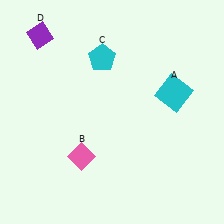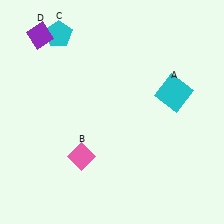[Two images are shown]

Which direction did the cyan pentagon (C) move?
The cyan pentagon (C) moved left.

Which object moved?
The cyan pentagon (C) moved left.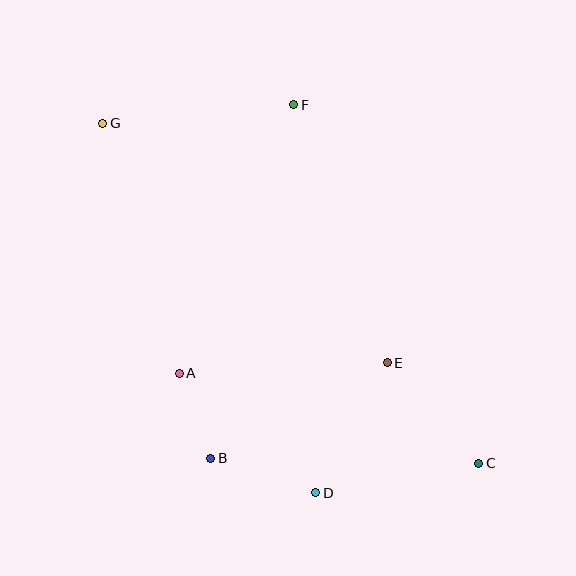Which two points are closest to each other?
Points A and B are closest to each other.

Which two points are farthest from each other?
Points C and G are farthest from each other.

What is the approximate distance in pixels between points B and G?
The distance between B and G is approximately 352 pixels.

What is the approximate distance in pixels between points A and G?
The distance between A and G is approximately 261 pixels.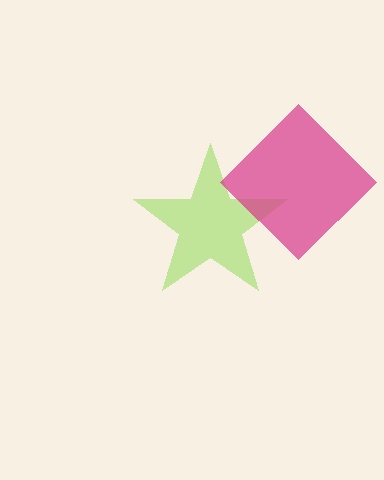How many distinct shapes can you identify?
There are 2 distinct shapes: a lime star, a magenta diamond.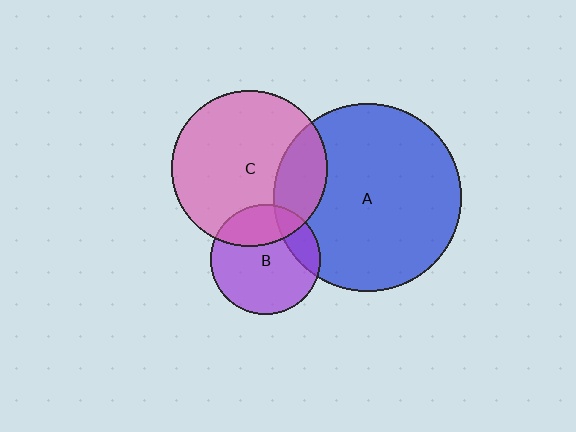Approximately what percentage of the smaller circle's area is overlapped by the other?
Approximately 25%.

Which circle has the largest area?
Circle A (blue).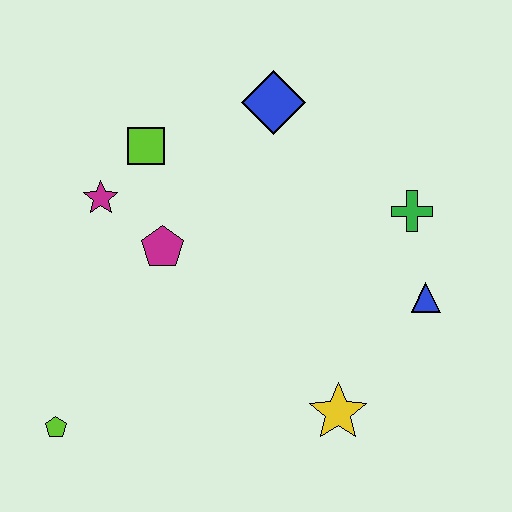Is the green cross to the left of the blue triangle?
Yes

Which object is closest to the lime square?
The magenta star is closest to the lime square.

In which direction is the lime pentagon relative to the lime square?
The lime pentagon is below the lime square.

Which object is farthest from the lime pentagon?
The green cross is farthest from the lime pentagon.